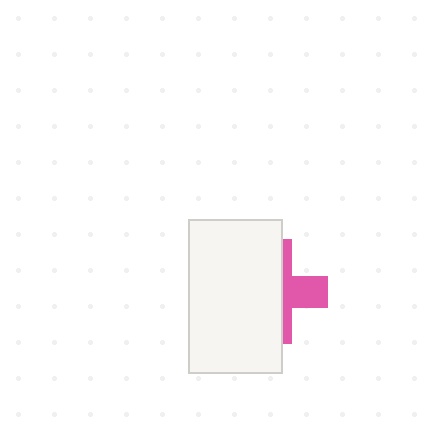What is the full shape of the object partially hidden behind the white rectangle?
The partially hidden object is a pink cross.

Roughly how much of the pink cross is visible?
A small part of it is visible (roughly 35%).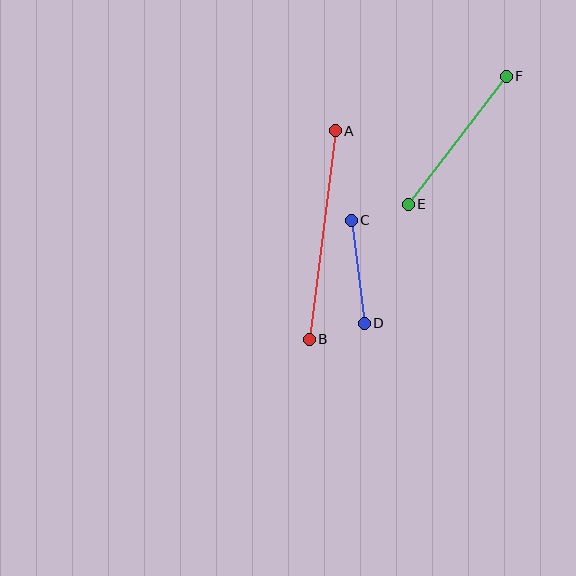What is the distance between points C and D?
The distance is approximately 104 pixels.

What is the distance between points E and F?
The distance is approximately 161 pixels.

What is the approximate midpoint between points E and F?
The midpoint is at approximately (457, 140) pixels.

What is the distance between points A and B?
The distance is approximately 210 pixels.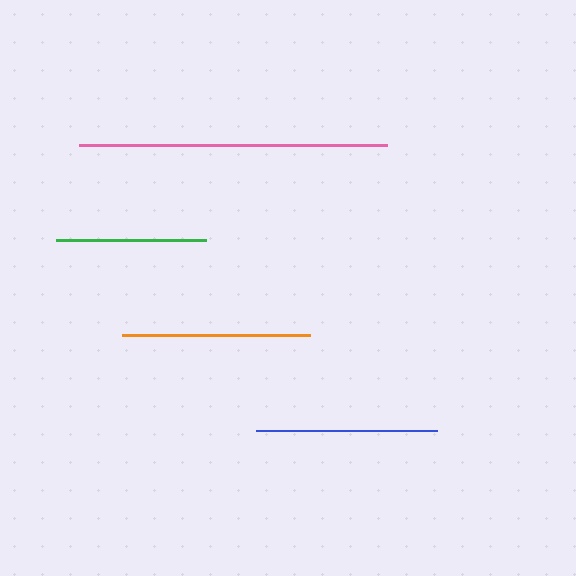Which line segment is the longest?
The pink line is the longest at approximately 308 pixels.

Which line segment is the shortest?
The green line is the shortest at approximately 150 pixels.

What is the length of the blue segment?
The blue segment is approximately 181 pixels long.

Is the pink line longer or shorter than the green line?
The pink line is longer than the green line.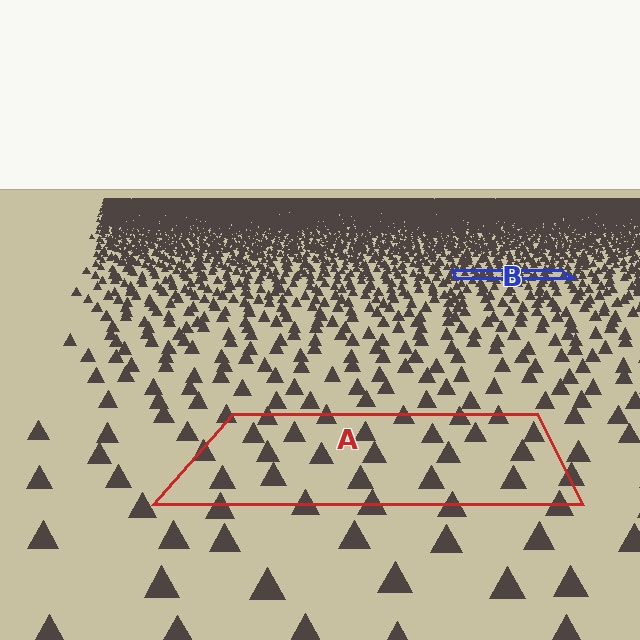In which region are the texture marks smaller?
The texture marks are smaller in region B, because it is farther away.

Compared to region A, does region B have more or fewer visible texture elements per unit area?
Region B has more texture elements per unit area — they are packed more densely because it is farther away.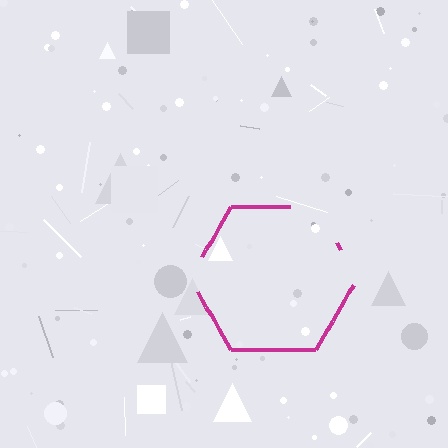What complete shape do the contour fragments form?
The contour fragments form a hexagon.